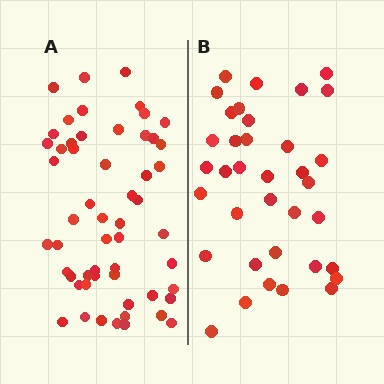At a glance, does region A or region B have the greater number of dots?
Region A (the left region) has more dots.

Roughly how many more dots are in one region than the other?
Region A has approximately 20 more dots than region B.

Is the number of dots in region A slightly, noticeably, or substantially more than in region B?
Region A has substantially more. The ratio is roughly 1.5 to 1.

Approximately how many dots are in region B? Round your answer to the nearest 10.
About 40 dots. (The exact count is 36, which rounds to 40.)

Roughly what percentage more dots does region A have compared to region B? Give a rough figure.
About 55% more.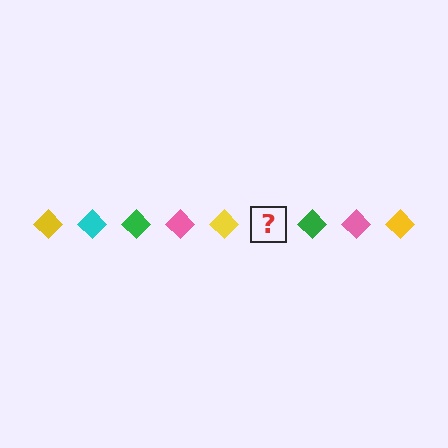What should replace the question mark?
The question mark should be replaced with a cyan diamond.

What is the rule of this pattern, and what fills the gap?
The rule is that the pattern cycles through yellow, cyan, green, pink diamonds. The gap should be filled with a cyan diamond.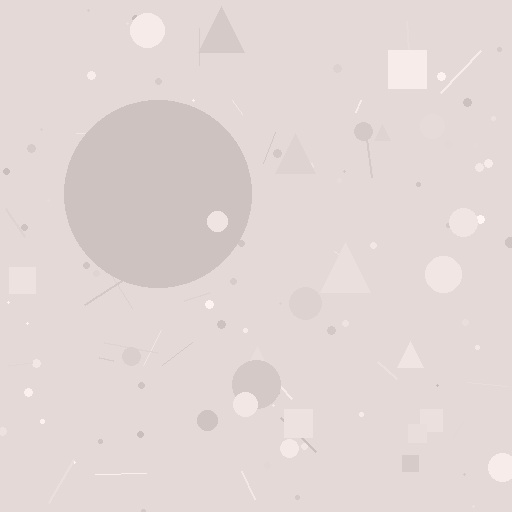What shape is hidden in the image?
A circle is hidden in the image.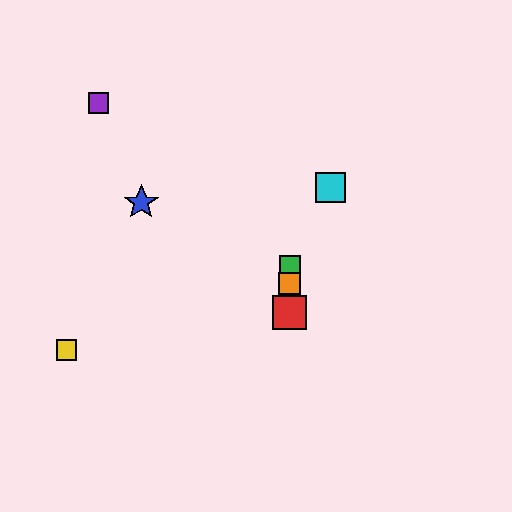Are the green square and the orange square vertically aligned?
Yes, both are at x≈290.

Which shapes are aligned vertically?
The red square, the green square, the orange square are aligned vertically.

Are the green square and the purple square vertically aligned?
No, the green square is at x≈290 and the purple square is at x≈99.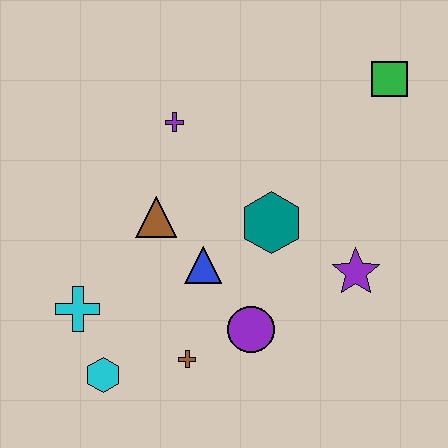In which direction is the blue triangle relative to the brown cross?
The blue triangle is above the brown cross.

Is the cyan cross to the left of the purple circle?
Yes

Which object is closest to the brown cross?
The purple circle is closest to the brown cross.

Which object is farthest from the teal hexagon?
The cyan hexagon is farthest from the teal hexagon.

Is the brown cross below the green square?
Yes